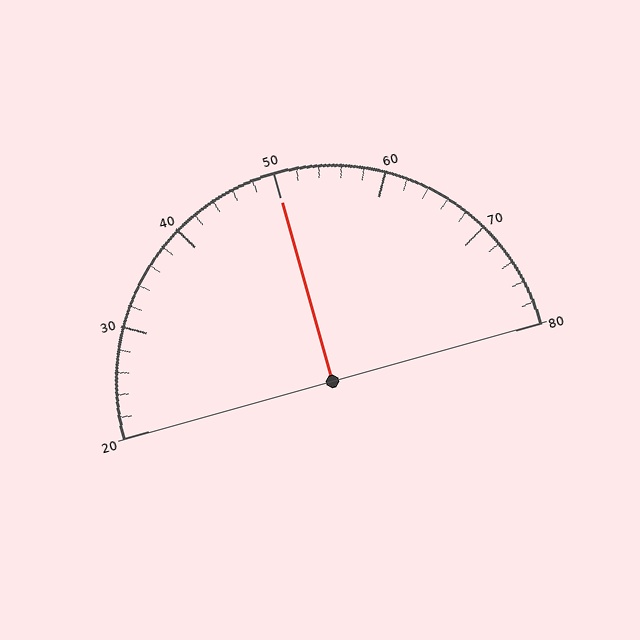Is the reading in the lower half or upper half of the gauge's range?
The reading is in the upper half of the range (20 to 80).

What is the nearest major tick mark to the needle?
The nearest major tick mark is 50.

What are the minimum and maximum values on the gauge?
The gauge ranges from 20 to 80.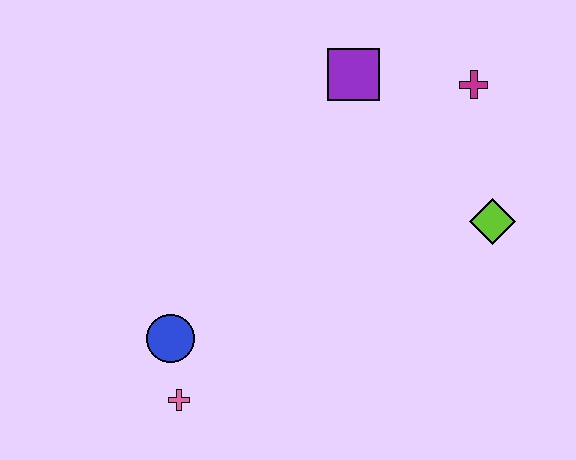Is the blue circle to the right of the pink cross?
No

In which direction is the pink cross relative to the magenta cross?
The pink cross is below the magenta cross.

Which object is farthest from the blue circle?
The magenta cross is farthest from the blue circle.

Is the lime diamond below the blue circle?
No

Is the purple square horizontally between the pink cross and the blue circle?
No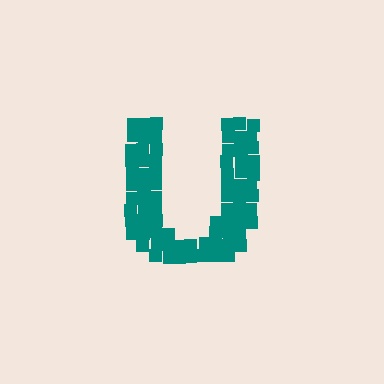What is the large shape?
The large shape is the letter U.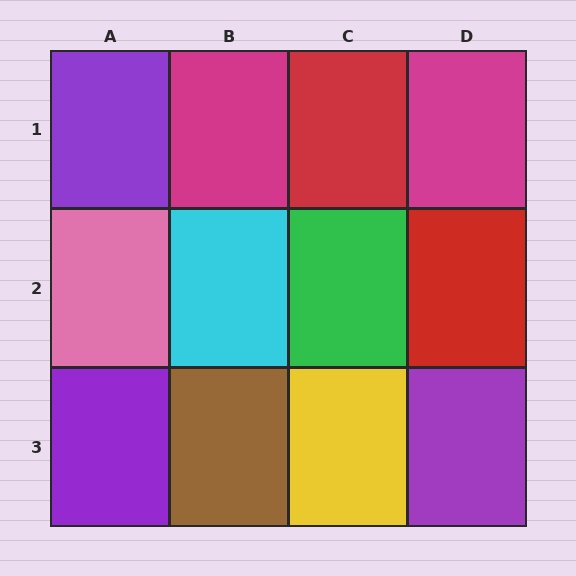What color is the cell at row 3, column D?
Purple.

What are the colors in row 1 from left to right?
Purple, magenta, red, magenta.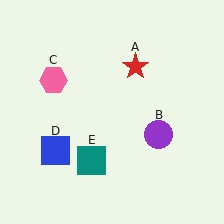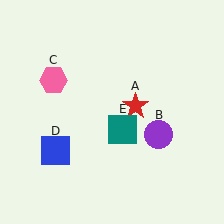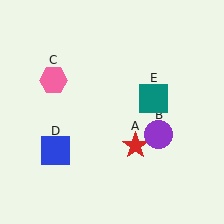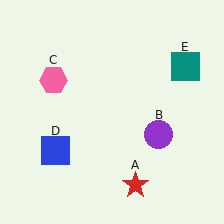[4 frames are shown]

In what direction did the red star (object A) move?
The red star (object A) moved down.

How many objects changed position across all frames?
2 objects changed position: red star (object A), teal square (object E).